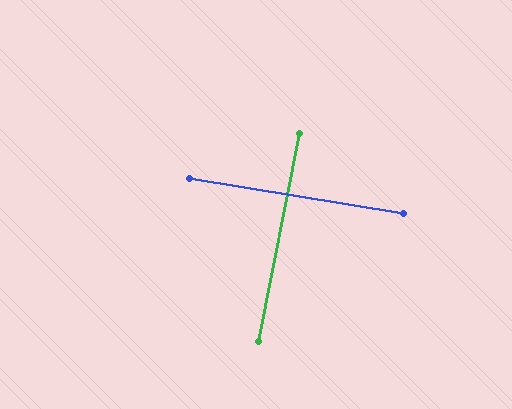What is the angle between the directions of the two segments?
Approximately 88 degrees.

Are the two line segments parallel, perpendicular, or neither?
Perpendicular — they meet at approximately 88°.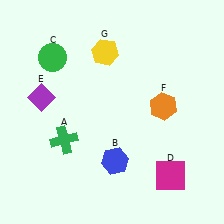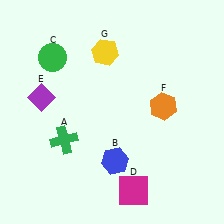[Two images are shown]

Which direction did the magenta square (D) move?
The magenta square (D) moved left.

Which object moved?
The magenta square (D) moved left.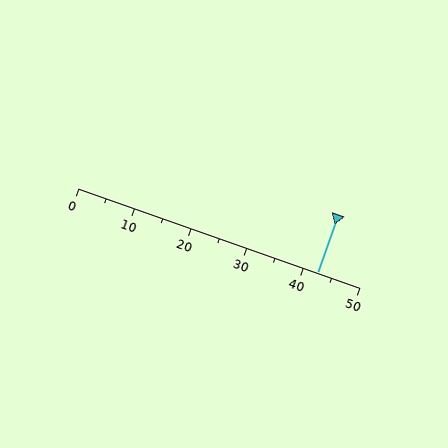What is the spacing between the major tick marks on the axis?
The major ticks are spaced 10 apart.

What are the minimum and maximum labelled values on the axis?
The axis runs from 0 to 50.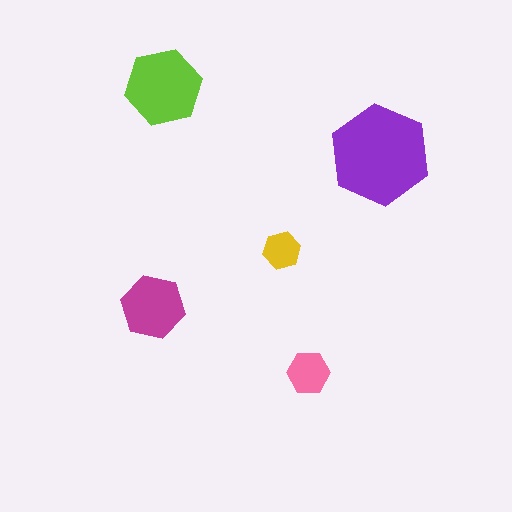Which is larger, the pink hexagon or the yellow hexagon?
The pink one.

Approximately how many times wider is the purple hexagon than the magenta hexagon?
About 1.5 times wider.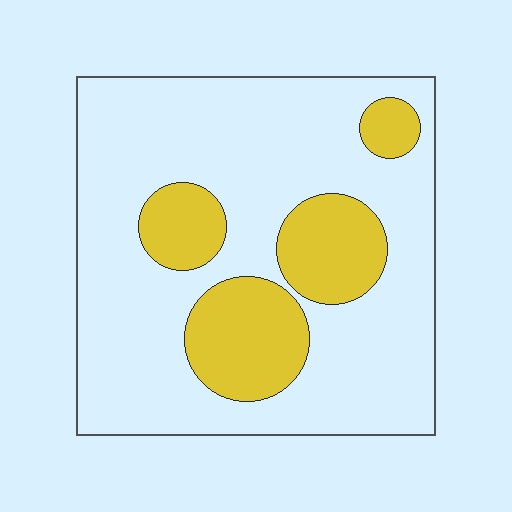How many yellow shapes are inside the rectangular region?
4.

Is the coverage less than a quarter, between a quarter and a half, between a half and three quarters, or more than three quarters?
Less than a quarter.